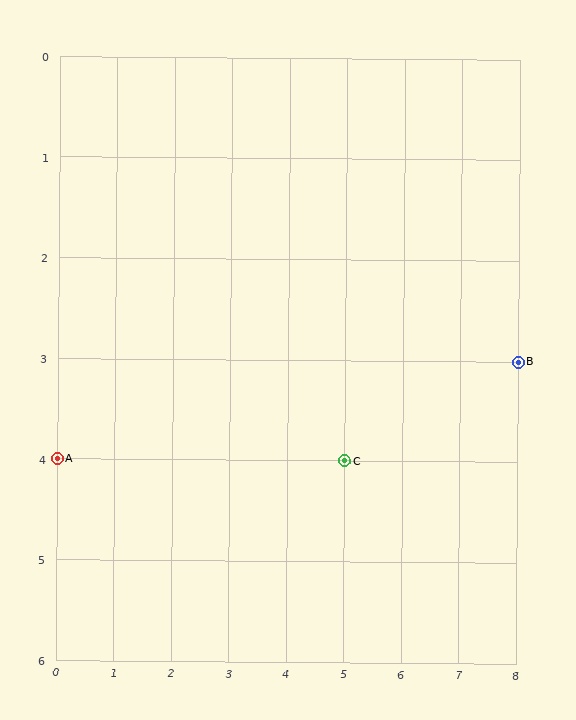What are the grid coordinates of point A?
Point A is at grid coordinates (0, 4).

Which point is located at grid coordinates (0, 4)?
Point A is at (0, 4).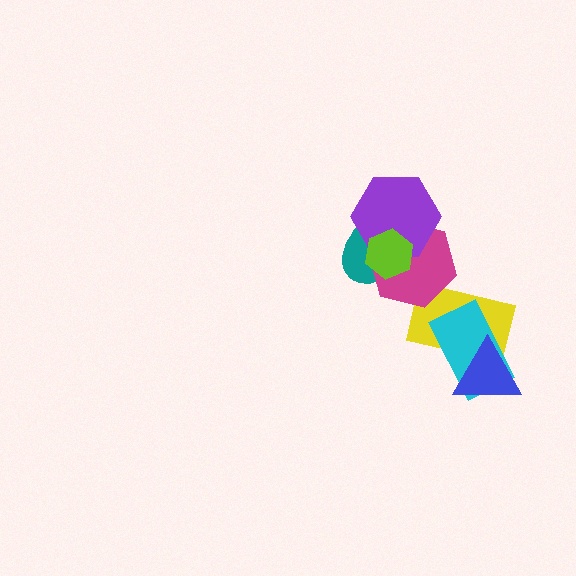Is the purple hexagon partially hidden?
Yes, it is partially covered by another shape.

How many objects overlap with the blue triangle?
2 objects overlap with the blue triangle.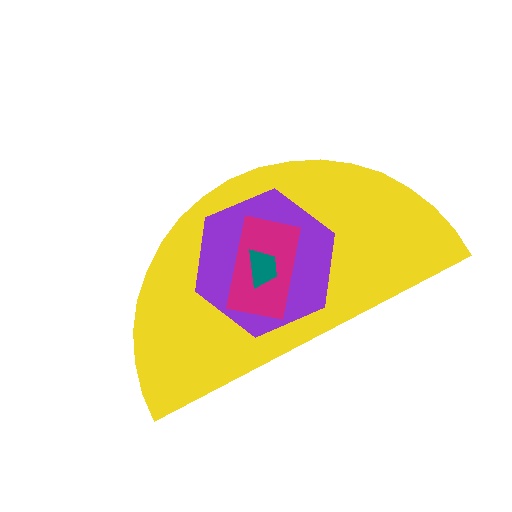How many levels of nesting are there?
4.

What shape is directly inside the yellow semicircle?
The purple hexagon.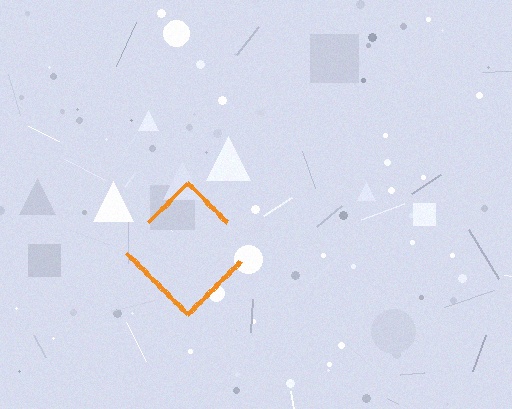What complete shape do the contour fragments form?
The contour fragments form a diamond.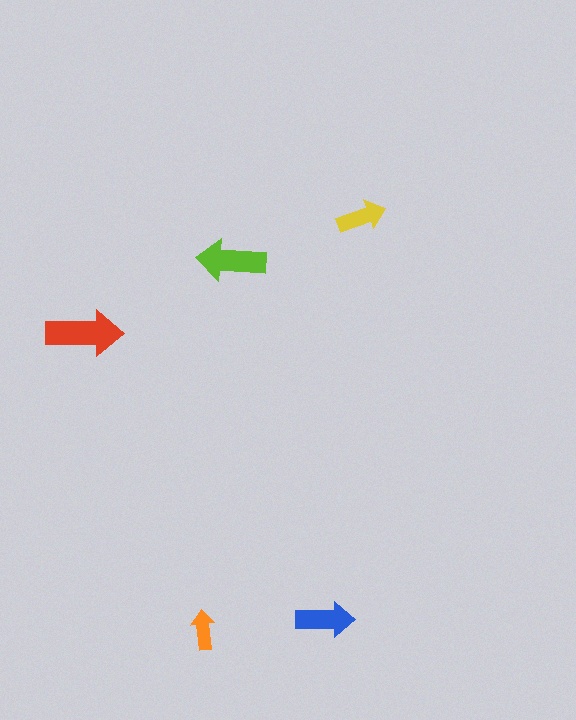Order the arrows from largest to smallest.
the red one, the lime one, the blue one, the yellow one, the orange one.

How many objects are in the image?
There are 5 objects in the image.